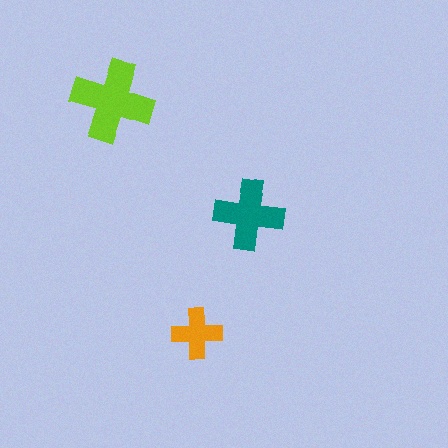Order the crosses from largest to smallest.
the lime one, the teal one, the orange one.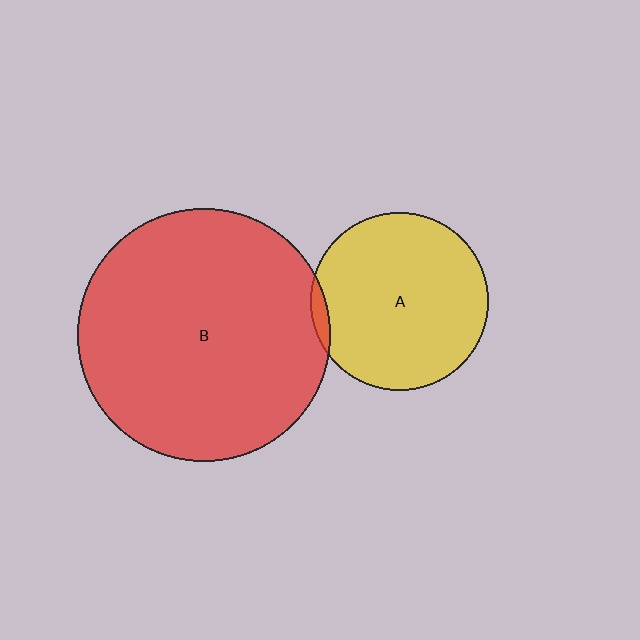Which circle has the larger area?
Circle B (red).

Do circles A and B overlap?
Yes.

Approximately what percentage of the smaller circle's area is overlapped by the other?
Approximately 5%.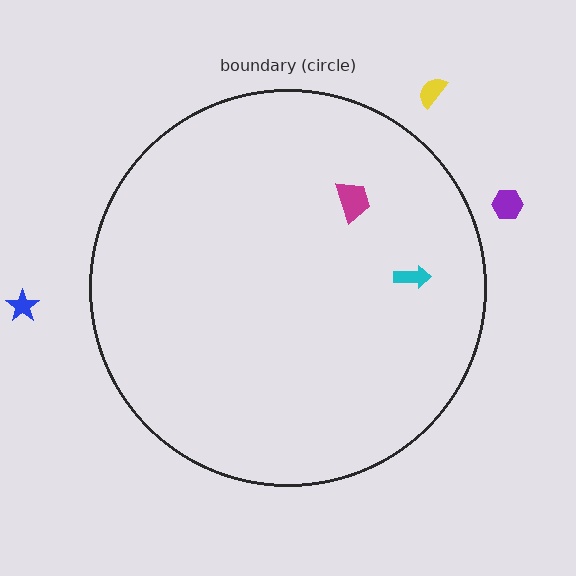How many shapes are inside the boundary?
2 inside, 3 outside.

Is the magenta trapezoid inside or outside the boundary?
Inside.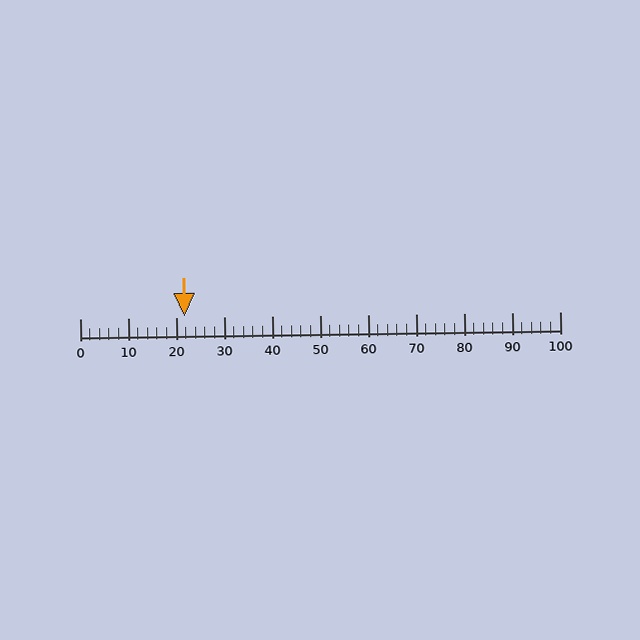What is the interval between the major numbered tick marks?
The major tick marks are spaced 10 units apart.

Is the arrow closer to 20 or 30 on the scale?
The arrow is closer to 20.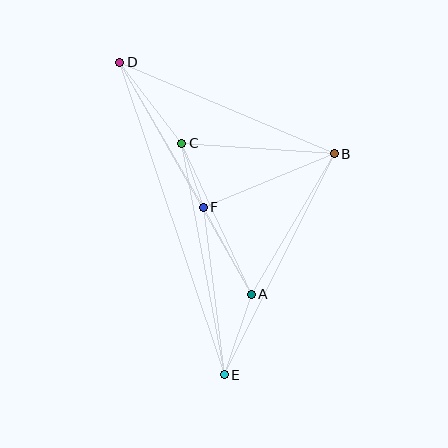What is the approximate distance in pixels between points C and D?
The distance between C and D is approximately 102 pixels.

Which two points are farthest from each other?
Points D and E are farthest from each other.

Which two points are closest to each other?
Points C and F are closest to each other.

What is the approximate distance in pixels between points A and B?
The distance between A and B is approximately 163 pixels.